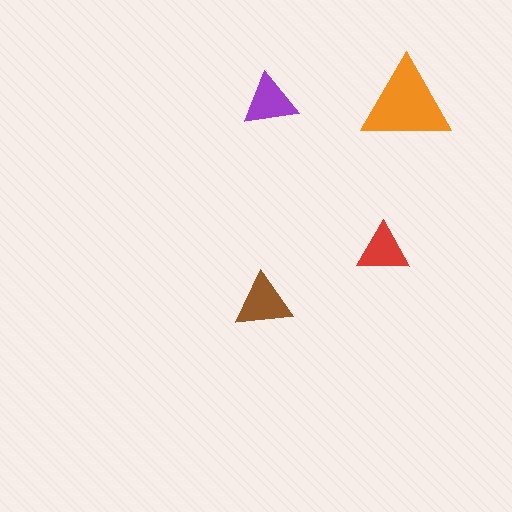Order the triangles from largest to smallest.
the orange one, the brown one, the purple one, the red one.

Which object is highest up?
The purple triangle is topmost.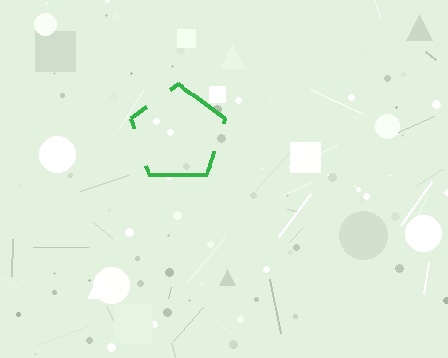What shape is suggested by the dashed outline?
The dashed outline suggests a pentagon.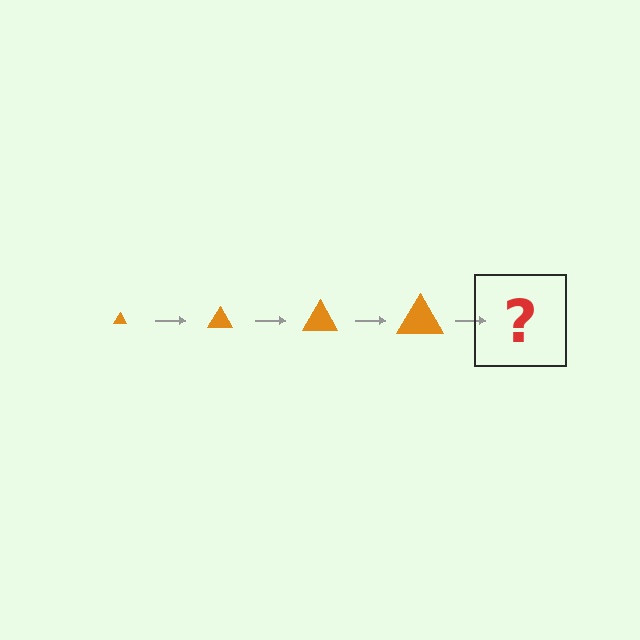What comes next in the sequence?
The next element should be an orange triangle, larger than the previous one.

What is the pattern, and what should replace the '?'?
The pattern is that the triangle gets progressively larger each step. The '?' should be an orange triangle, larger than the previous one.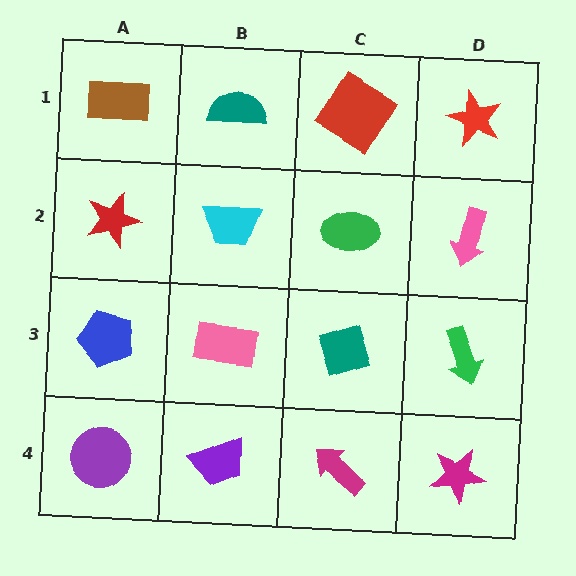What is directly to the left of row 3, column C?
A pink rectangle.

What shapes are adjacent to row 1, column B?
A cyan trapezoid (row 2, column B), a brown rectangle (row 1, column A), a red diamond (row 1, column C).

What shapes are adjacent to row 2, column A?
A brown rectangle (row 1, column A), a blue pentagon (row 3, column A), a cyan trapezoid (row 2, column B).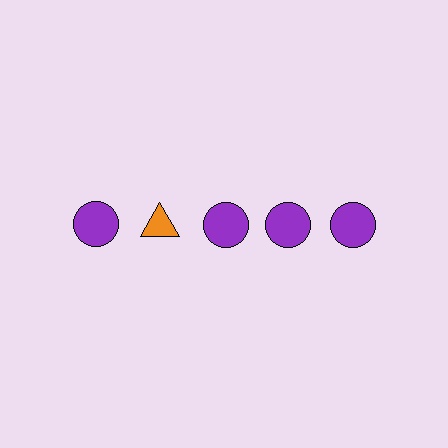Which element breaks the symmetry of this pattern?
The orange triangle in the top row, second from left column breaks the symmetry. All other shapes are purple circles.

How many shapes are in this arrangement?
There are 5 shapes arranged in a grid pattern.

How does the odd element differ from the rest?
It differs in both color (orange instead of purple) and shape (triangle instead of circle).